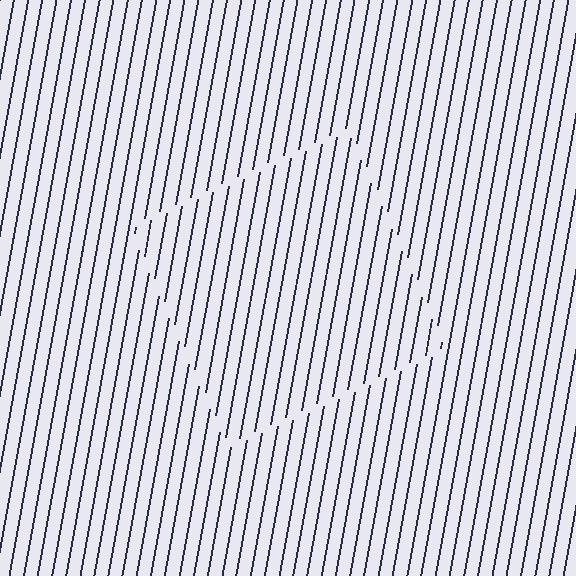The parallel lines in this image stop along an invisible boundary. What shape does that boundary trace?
An illusory square. The interior of the shape contains the same grating, shifted by half a period — the contour is defined by the phase discontinuity where line-ends from the inner and outer gratings abut.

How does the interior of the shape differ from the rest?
The interior of the shape contains the same grating, shifted by half a period — the contour is defined by the phase discontinuity where line-ends from the inner and outer gratings abut.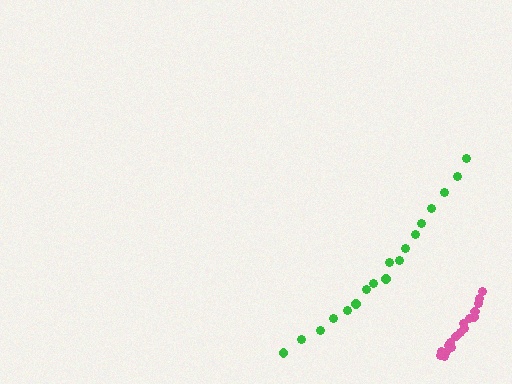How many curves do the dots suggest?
There are 2 distinct paths.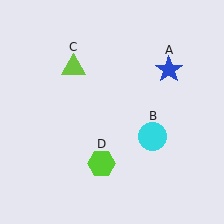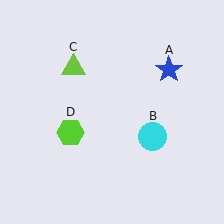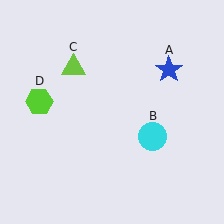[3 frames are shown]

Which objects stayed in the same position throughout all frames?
Blue star (object A) and cyan circle (object B) and lime triangle (object C) remained stationary.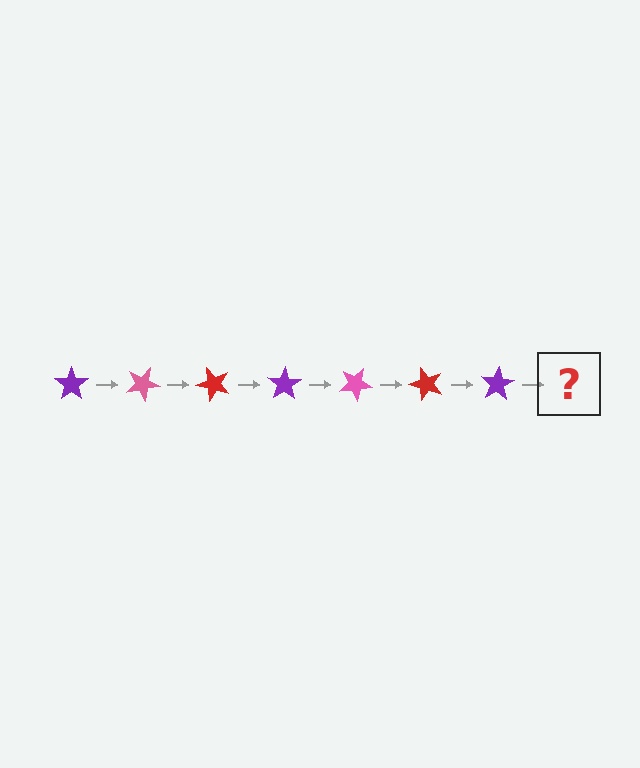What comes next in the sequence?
The next element should be a pink star, rotated 175 degrees from the start.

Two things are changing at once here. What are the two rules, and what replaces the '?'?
The two rules are that it rotates 25 degrees each step and the color cycles through purple, pink, and red. The '?' should be a pink star, rotated 175 degrees from the start.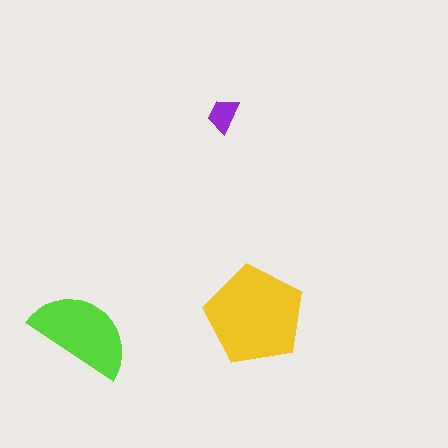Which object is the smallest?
The purple trapezoid.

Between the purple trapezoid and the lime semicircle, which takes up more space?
The lime semicircle.